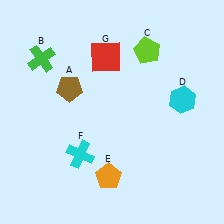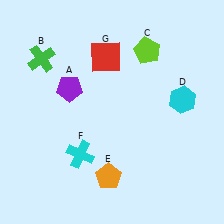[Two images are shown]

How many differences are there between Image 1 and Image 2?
There is 1 difference between the two images.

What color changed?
The pentagon (A) changed from brown in Image 1 to purple in Image 2.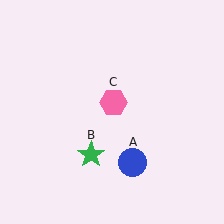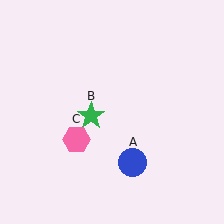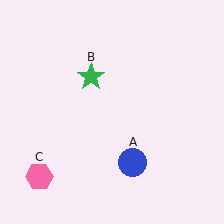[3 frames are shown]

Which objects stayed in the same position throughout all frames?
Blue circle (object A) remained stationary.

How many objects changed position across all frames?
2 objects changed position: green star (object B), pink hexagon (object C).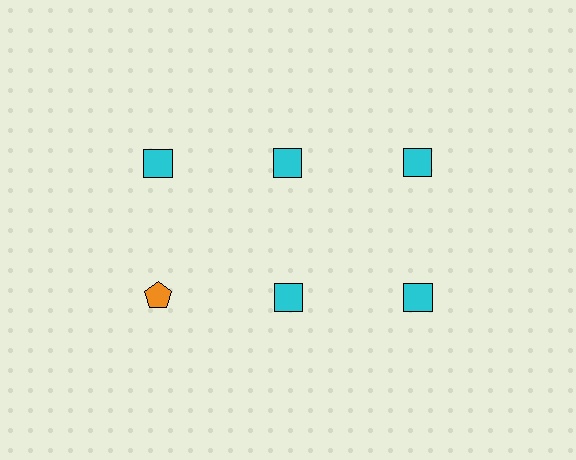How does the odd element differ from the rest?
It differs in both color (orange instead of cyan) and shape (pentagon instead of square).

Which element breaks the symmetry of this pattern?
The orange pentagon in the second row, leftmost column breaks the symmetry. All other shapes are cyan squares.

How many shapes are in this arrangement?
There are 6 shapes arranged in a grid pattern.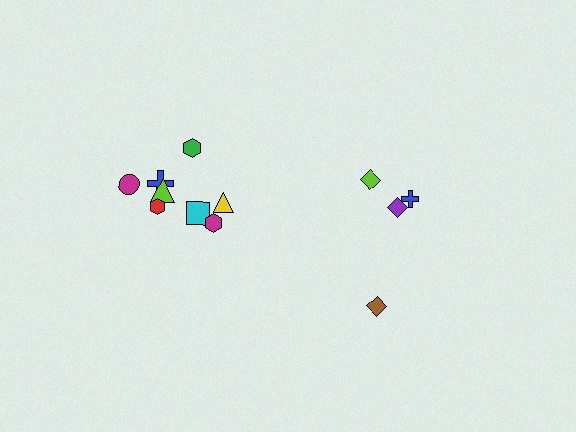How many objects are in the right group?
There are 4 objects.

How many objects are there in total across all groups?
There are 12 objects.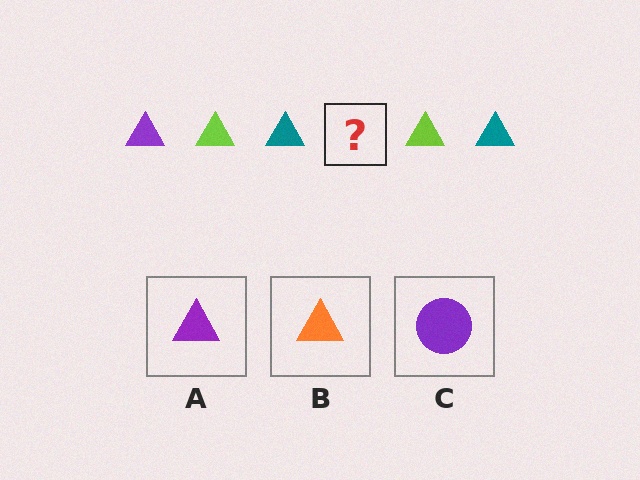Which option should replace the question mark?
Option A.